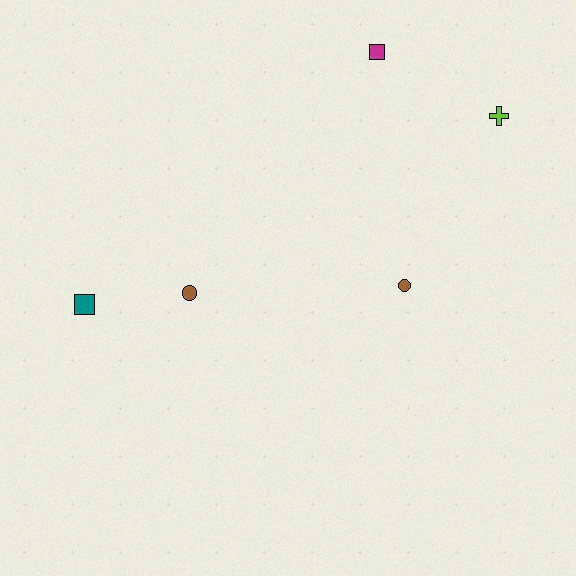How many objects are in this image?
There are 5 objects.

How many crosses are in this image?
There is 1 cross.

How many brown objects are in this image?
There are 2 brown objects.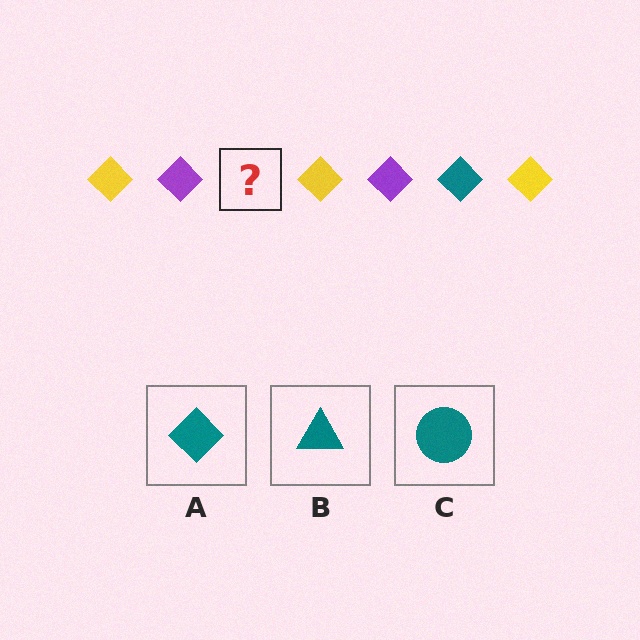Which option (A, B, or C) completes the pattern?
A.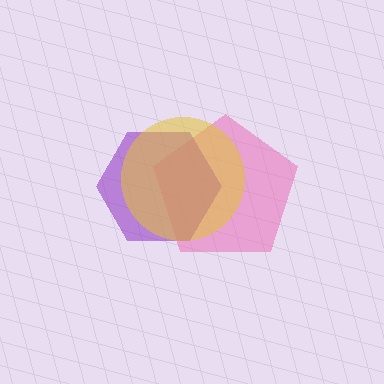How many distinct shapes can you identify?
There are 3 distinct shapes: a pink pentagon, a purple hexagon, a yellow circle.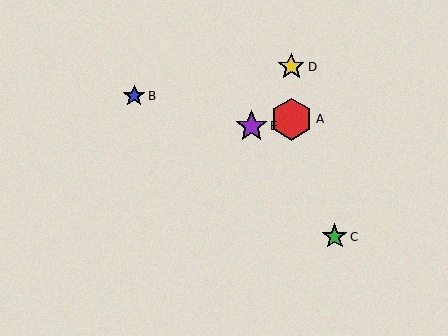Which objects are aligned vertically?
Objects A, D are aligned vertically.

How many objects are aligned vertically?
2 objects (A, D) are aligned vertically.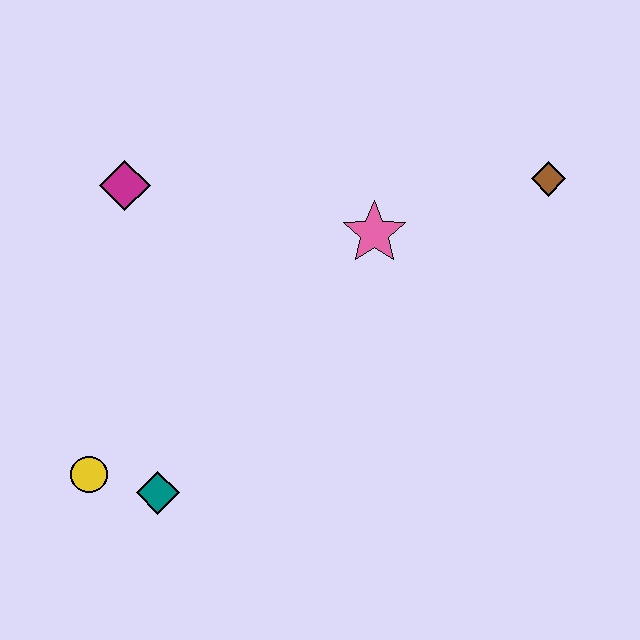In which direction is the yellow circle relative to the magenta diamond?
The yellow circle is below the magenta diamond.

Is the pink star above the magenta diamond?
No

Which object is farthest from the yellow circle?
The brown diamond is farthest from the yellow circle.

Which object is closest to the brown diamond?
The pink star is closest to the brown diamond.